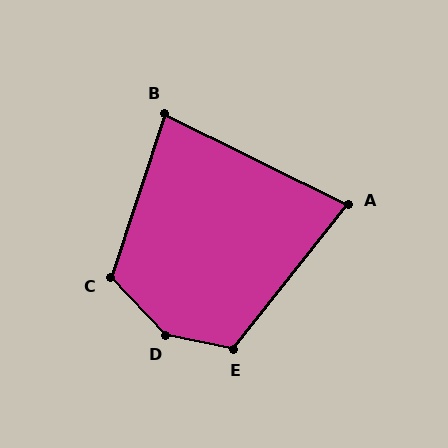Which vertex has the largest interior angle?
D, at approximately 145 degrees.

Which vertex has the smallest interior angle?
A, at approximately 78 degrees.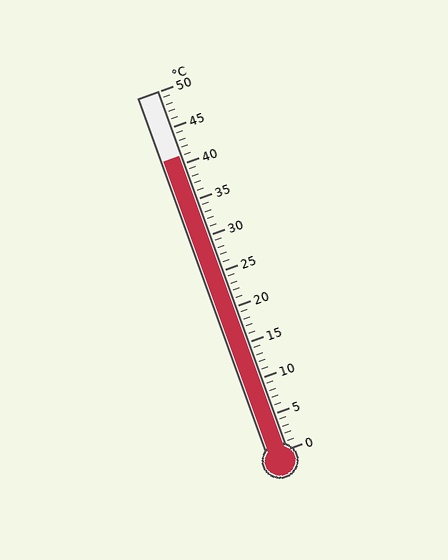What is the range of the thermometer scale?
The thermometer scale ranges from 0°C to 50°C.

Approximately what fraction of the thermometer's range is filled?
The thermometer is filled to approximately 80% of its range.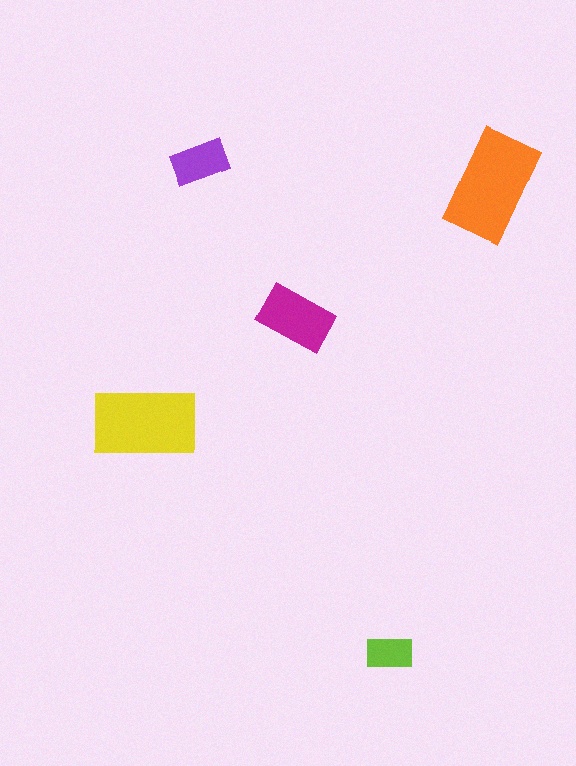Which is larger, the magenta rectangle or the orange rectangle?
The orange one.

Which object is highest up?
The purple rectangle is topmost.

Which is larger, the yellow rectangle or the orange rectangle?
The orange one.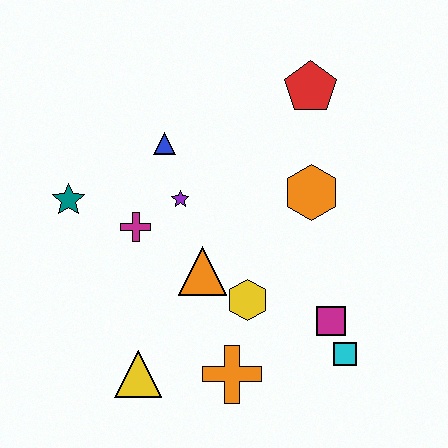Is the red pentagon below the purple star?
No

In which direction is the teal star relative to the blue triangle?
The teal star is to the left of the blue triangle.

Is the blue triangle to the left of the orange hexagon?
Yes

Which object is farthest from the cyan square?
The teal star is farthest from the cyan square.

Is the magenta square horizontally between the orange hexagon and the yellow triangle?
No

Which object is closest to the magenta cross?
The purple star is closest to the magenta cross.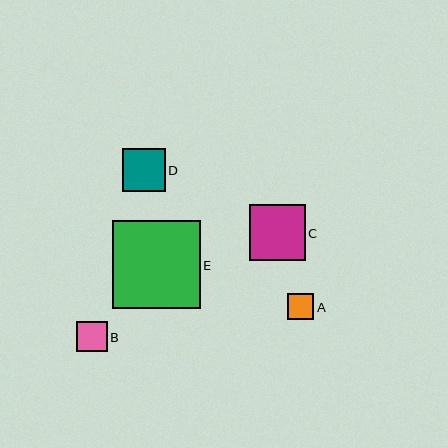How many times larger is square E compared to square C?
Square E is approximately 1.6 times the size of square C.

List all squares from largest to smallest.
From largest to smallest: E, C, D, B, A.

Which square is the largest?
Square E is the largest with a size of approximately 88 pixels.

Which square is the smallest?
Square A is the smallest with a size of approximately 26 pixels.